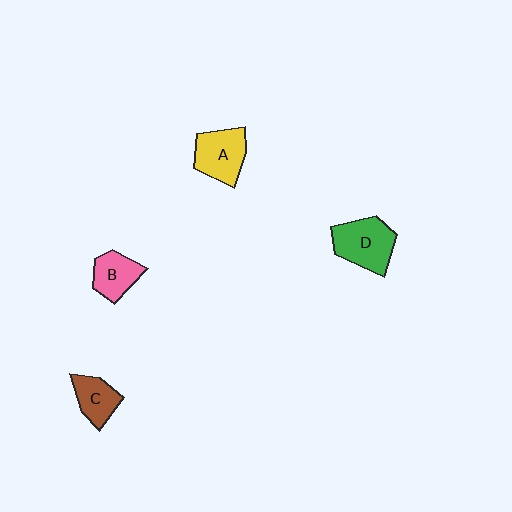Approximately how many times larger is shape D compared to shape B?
Approximately 1.5 times.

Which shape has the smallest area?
Shape C (brown).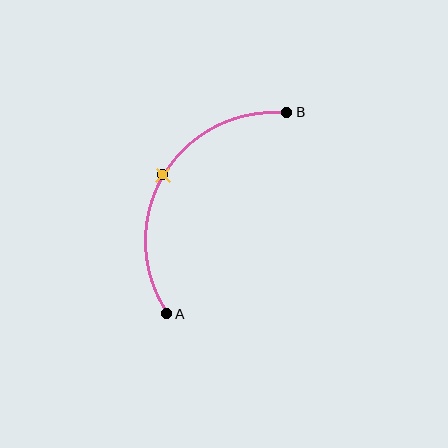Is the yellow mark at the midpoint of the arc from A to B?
Yes. The yellow mark lies on the arc at equal arc-length from both A and B — it is the arc midpoint.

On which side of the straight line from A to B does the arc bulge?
The arc bulges to the left of the straight line connecting A and B.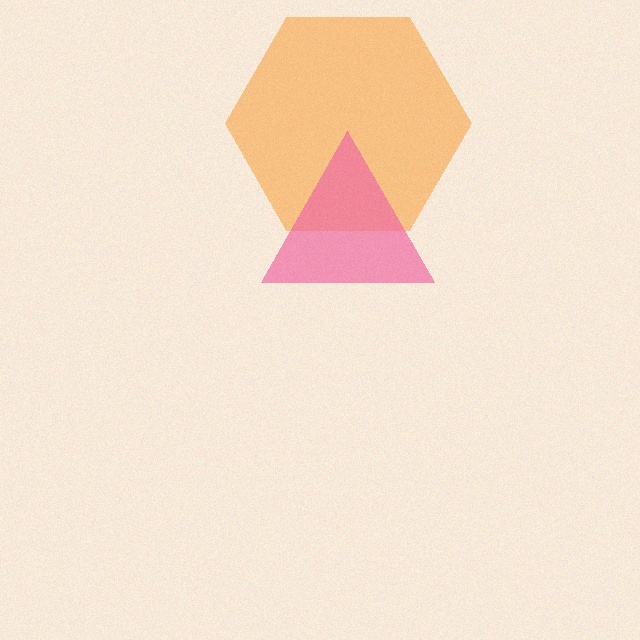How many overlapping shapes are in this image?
There are 2 overlapping shapes in the image.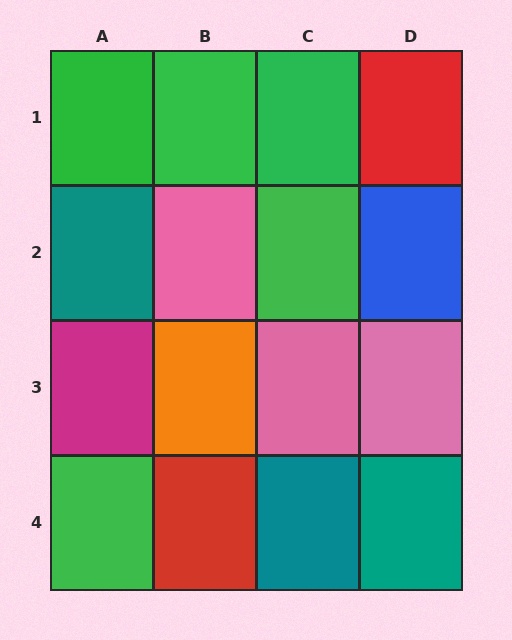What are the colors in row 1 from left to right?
Green, green, green, red.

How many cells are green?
5 cells are green.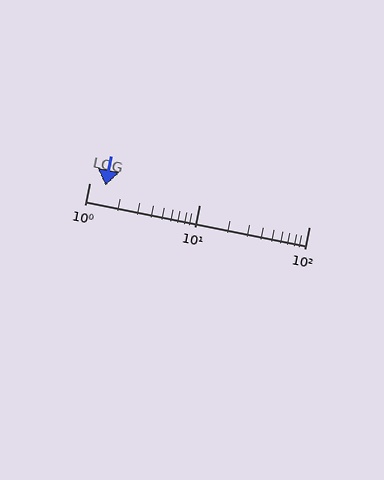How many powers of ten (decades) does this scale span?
The scale spans 2 decades, from 1 to 100.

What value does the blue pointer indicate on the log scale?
The pointer indicates approximately 1.4.